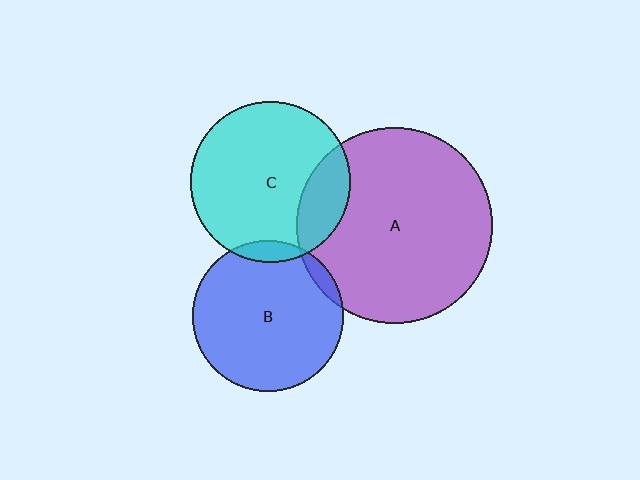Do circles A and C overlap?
Yes.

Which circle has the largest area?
Circle A (purple).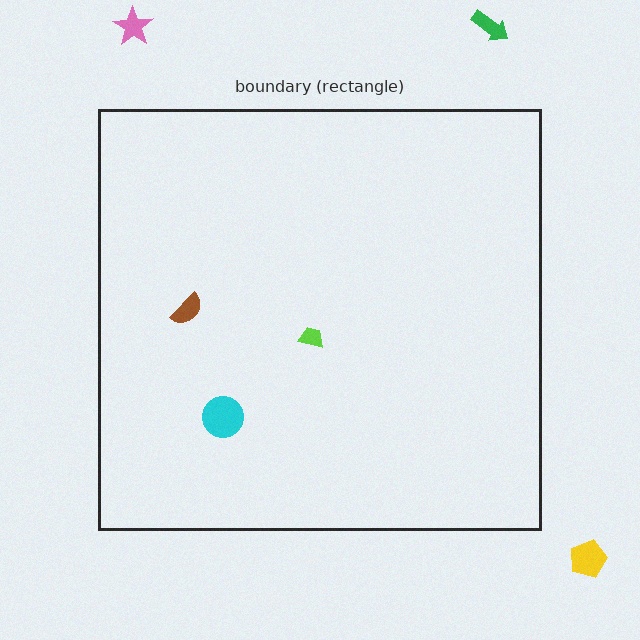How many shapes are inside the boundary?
3 inside, 3 outside.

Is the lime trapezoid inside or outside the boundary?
Inside.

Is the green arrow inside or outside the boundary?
Outside.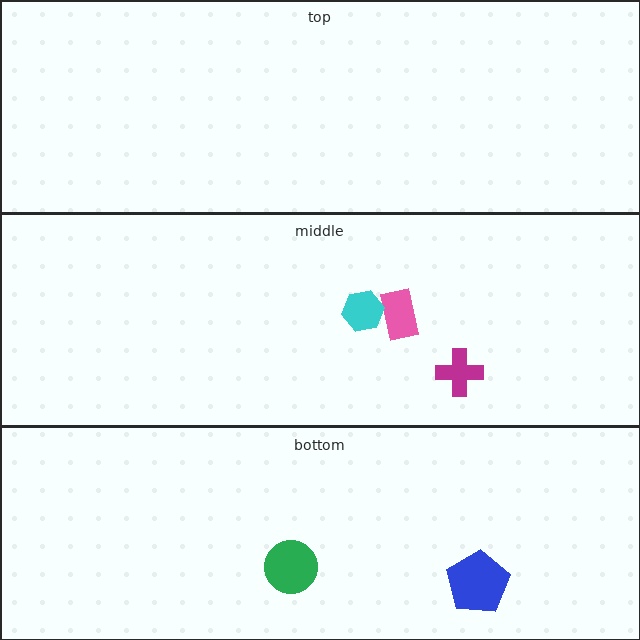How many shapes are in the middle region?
3.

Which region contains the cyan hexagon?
The middle region.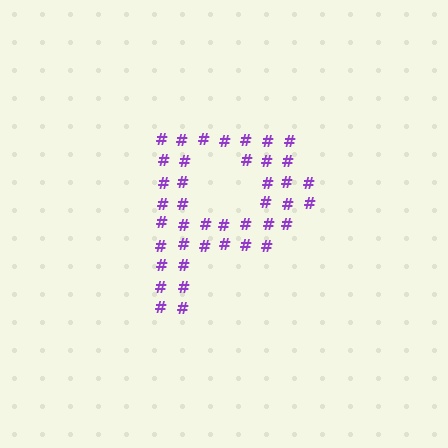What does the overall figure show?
The overall figure shows the letter P.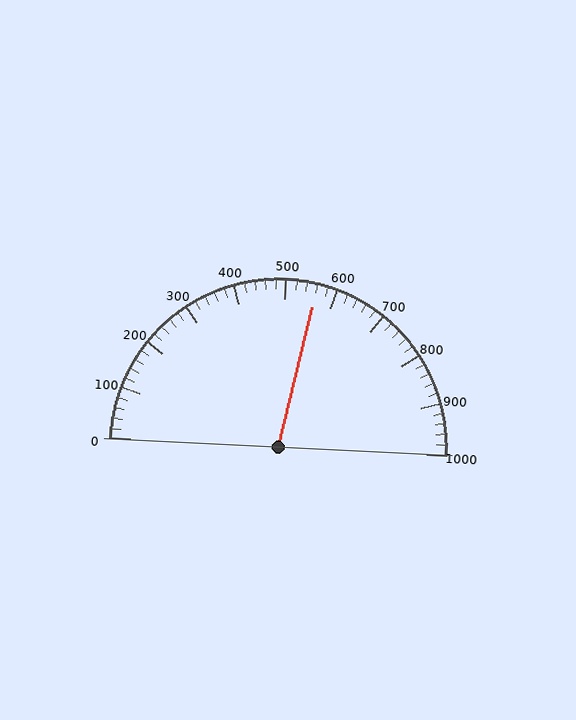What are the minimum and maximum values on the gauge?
The gauge ranges from 0 to 1000.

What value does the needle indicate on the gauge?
The needle indicates approximately 560.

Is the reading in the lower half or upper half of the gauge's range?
The reading is in the upper half of the range (0 to 1000).